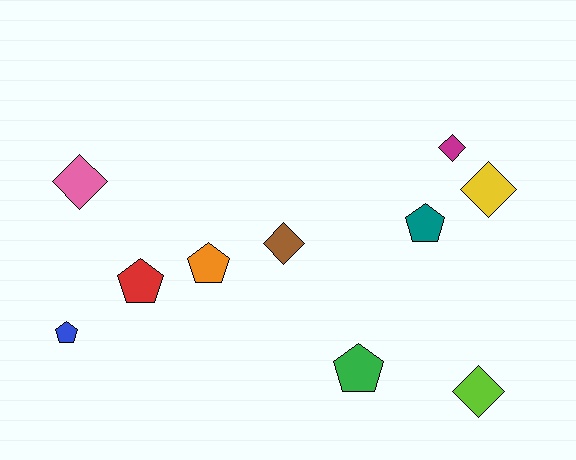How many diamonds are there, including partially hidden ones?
There are 5 diamonds.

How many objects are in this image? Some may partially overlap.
There are 10 objects.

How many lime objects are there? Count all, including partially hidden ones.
There is 1 lime object.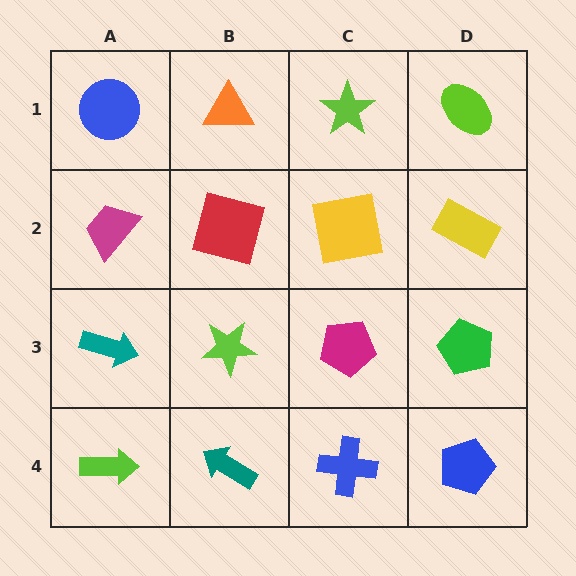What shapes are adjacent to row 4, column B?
A lime star (row 3, column B), a lime arrow (row 4, column A), a blue cross (row 4, column C).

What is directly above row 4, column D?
A green pentagon.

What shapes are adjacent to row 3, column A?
A magenta trapezoid (row 2, column A), a lime arrow (row 4, column A), a lime star (row 3, column B).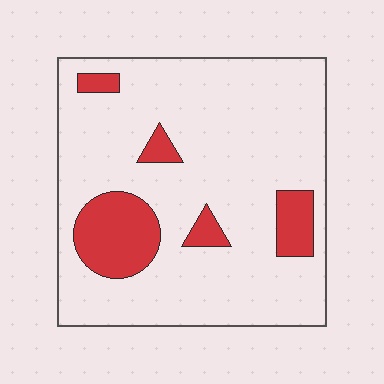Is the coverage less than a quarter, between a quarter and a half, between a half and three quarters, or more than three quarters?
Less than a quarter.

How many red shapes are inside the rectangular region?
5.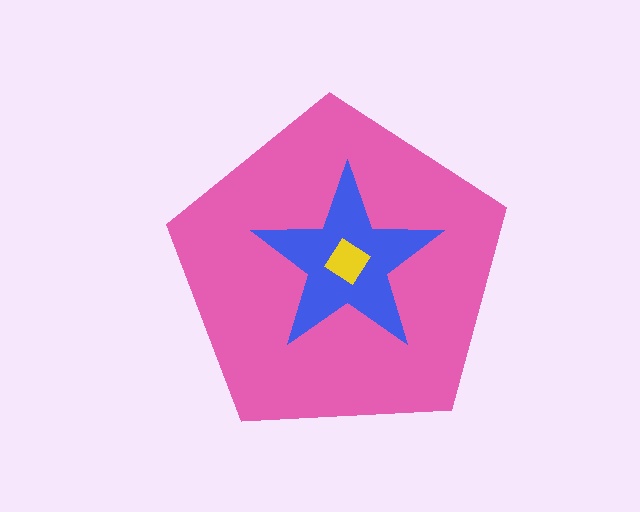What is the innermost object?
The yellow diamond.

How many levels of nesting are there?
3.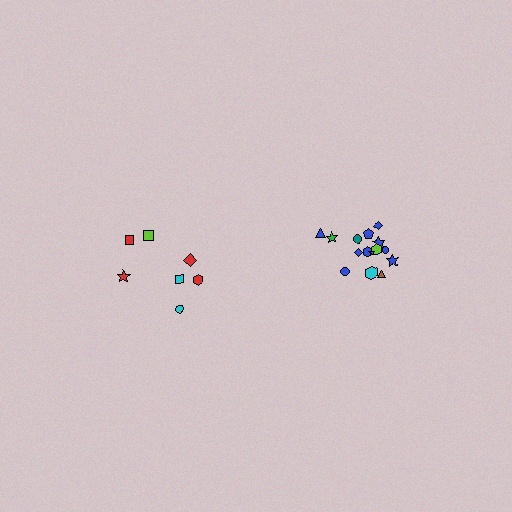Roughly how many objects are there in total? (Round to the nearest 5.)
Roughly 20 objects in total.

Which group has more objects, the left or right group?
The right group.